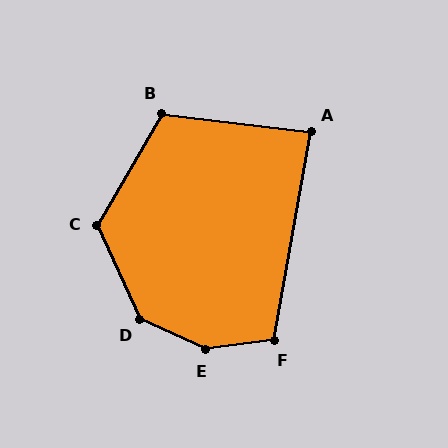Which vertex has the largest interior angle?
E, at approximately 148 degrees.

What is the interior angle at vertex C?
Approximately 126 degrees (obtuse).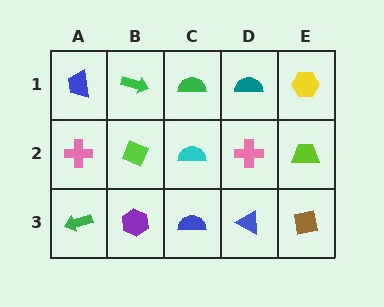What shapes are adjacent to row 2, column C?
A green semicircle (row 1, column C), a blue semicircle (row 3, column C), a lime diamond (row 2, column B), a pink cross (row 2, column D).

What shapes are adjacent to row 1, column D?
A pink cross (row 2, column D), a green semicircle (row 1, column C), a yellow hexagon (row 1, column E).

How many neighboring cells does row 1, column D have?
3.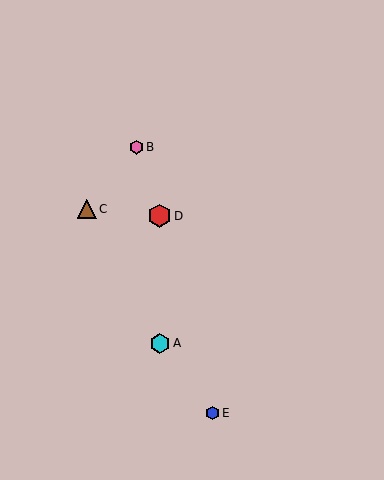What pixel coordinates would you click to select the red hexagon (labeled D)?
Click at (159, 216) to select the red hexagon D.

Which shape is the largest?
The red hexagon (labeled D) is the largest.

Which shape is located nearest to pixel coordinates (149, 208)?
The red hexagon (labeled D) at (159, 216) is nearest to that location.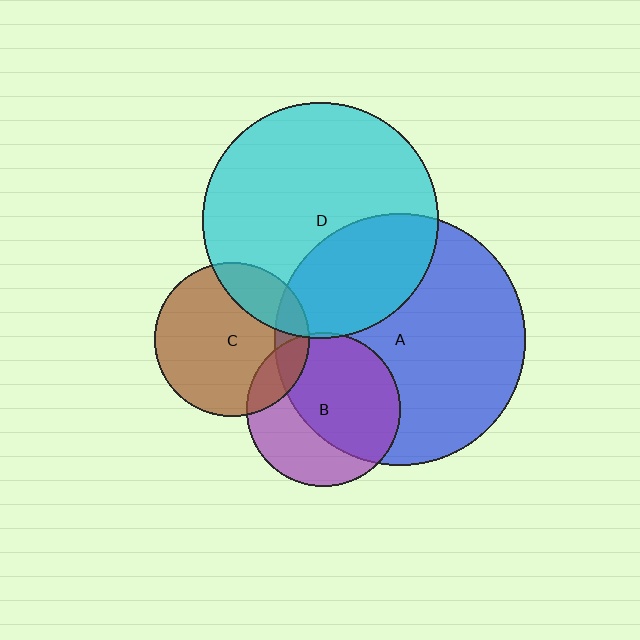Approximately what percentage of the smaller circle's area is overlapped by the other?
Approximately 5%.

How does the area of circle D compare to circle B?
Approximately 2.4 times.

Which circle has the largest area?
Circle A (blue).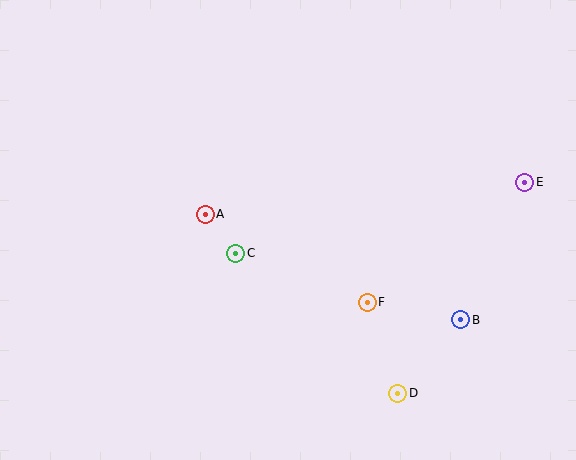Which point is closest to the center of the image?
Point C at (236, 253) is closest to the center.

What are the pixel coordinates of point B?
Point B is at (461, 320).